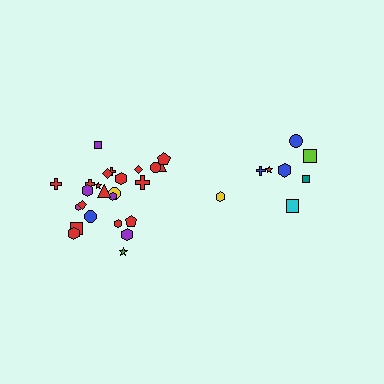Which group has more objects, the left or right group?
The left group.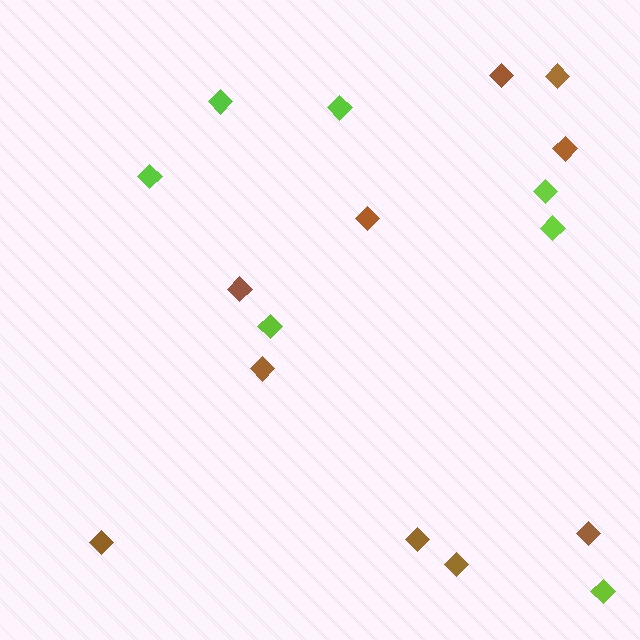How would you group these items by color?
There are 2 groups: one group of brown diamonds (10) and one group of lime diamonds (7).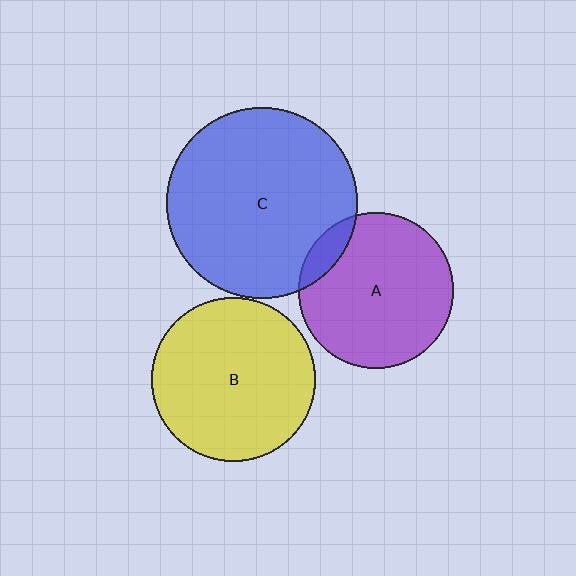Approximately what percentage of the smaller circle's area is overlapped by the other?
Approximately 10%.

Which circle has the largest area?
Circle C (blue).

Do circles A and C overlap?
Yes.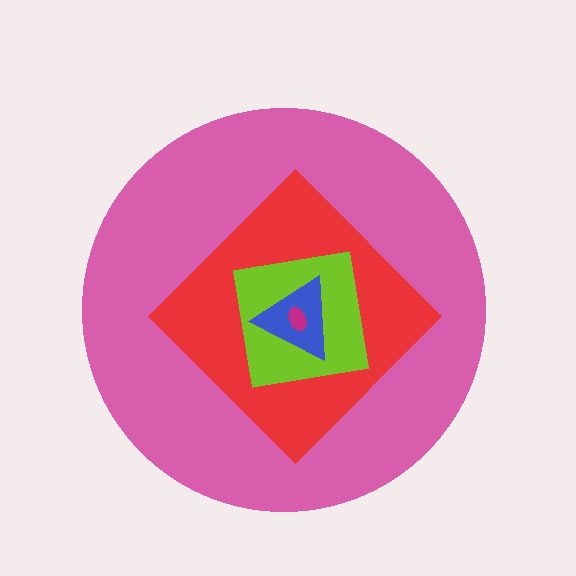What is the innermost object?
The magenta ellipse.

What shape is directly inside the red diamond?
The lime square.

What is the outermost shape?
The pink circle.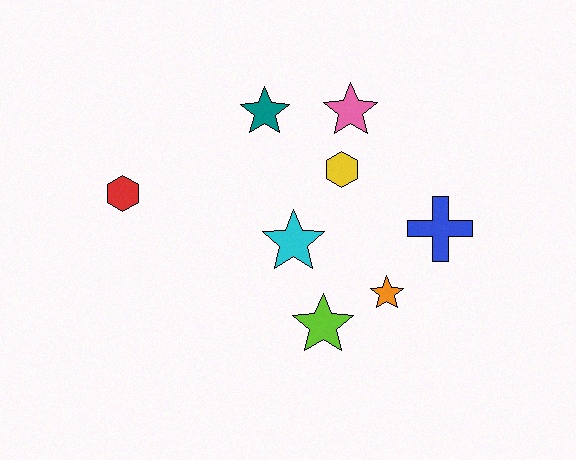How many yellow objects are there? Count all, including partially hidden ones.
There is 1 yellow object.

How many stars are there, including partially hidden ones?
There are 5 stars.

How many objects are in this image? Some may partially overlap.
There are 8 objects.